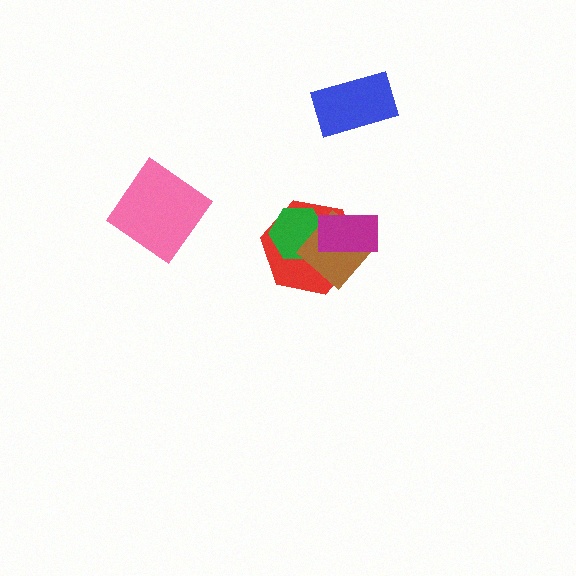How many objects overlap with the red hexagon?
3 objects overlap with the red hexagon.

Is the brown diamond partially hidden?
Yes, it is partially covered by another shape.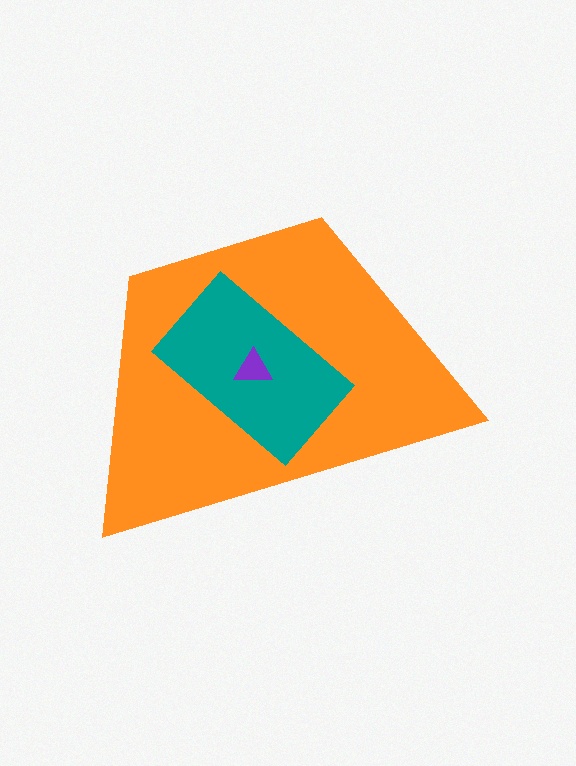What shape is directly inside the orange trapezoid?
The teal rectangle.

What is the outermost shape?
The orange trapezoid.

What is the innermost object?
The purple triangle.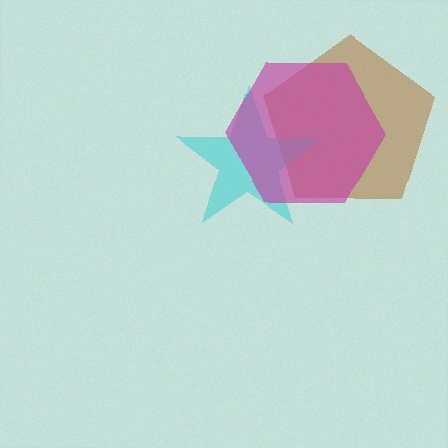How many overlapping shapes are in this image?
There are 3 overlapping shapes in the image.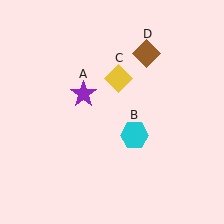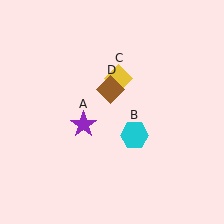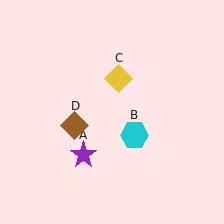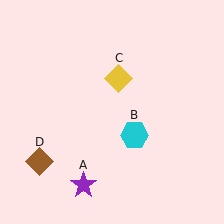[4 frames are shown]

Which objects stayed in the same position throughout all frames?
Cyan hexagon (object B) and yellow diamond (object C) remained stationary.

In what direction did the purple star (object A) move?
The purple star (object A) moved down.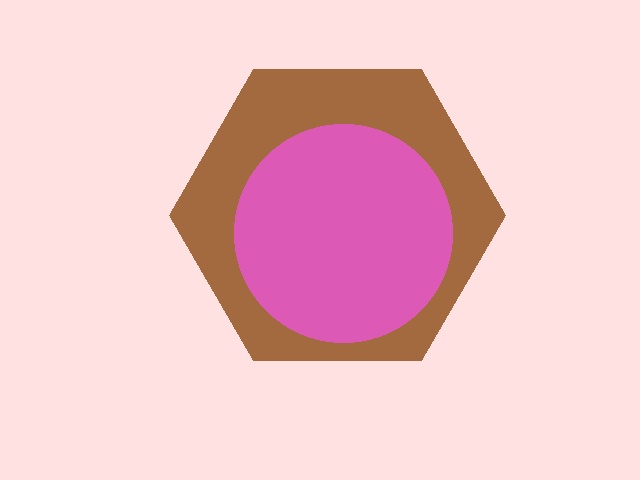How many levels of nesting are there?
2.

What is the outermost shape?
The brown hexagon.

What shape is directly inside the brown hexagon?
The pink circle.